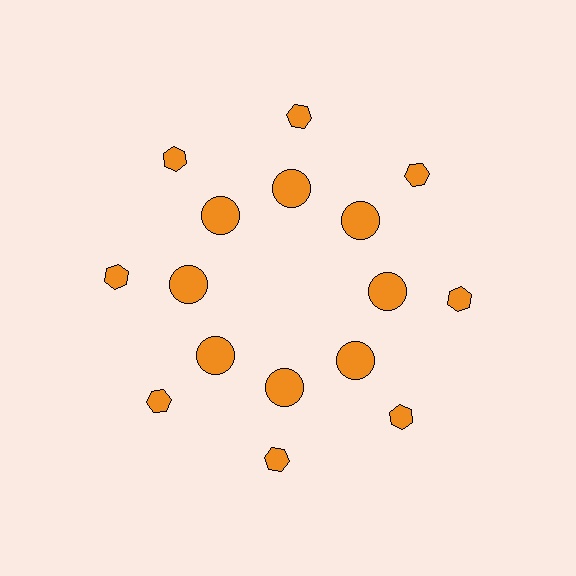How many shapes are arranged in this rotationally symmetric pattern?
There are 16 shapes, arranged in 8 groups of 2.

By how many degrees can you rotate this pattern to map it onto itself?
The pattern maps onto itself every 45 degrees of rotation.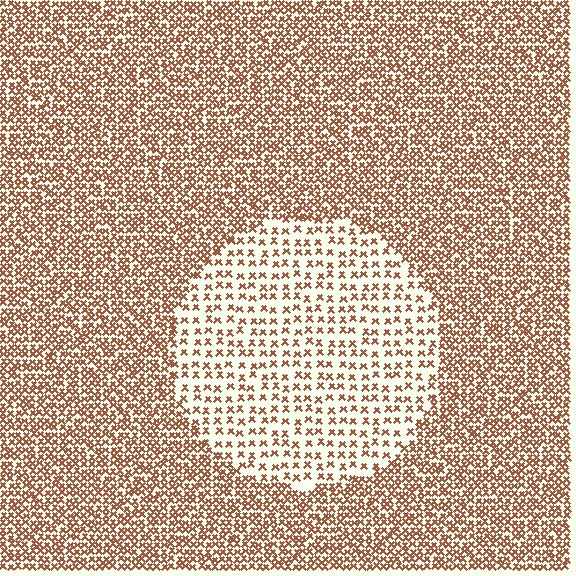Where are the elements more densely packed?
The elements are more densely packed outside the circle boundary.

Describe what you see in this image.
The image contains small brown elements arranged at two different densities. A circle-shaped region is visible where the elements are less densely packed than the surrounding area.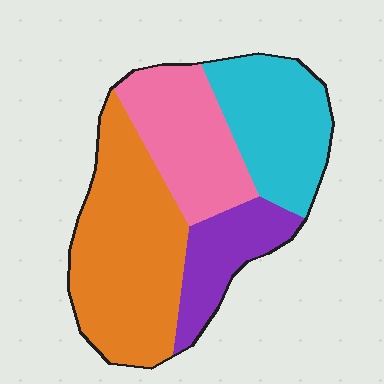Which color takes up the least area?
Purple, at roughly 15%.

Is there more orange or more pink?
Orange.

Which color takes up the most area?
Orange, at roughly 40%.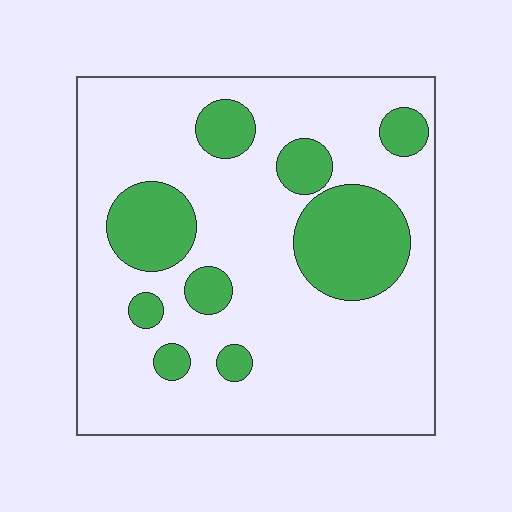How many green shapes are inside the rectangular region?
9.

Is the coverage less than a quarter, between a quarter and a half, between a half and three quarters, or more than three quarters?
Less than a quarter.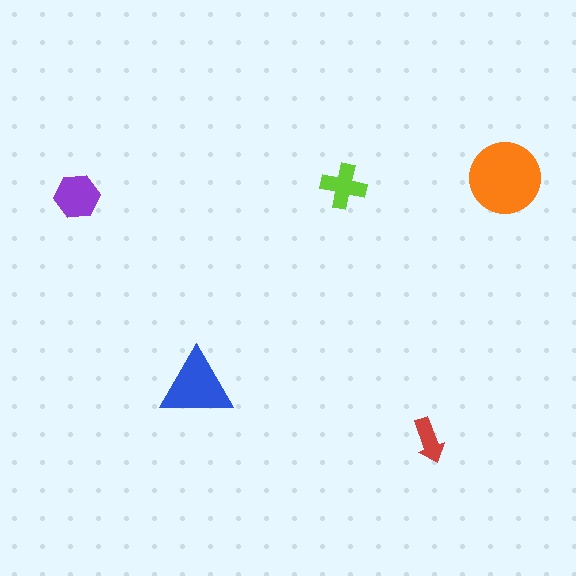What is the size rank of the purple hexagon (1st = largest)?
3rd.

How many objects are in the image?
There are 5 objects in the image.